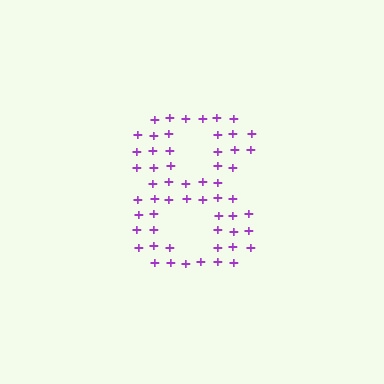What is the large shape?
The large shape is the digit 8.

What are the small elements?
The small elements are plus signs.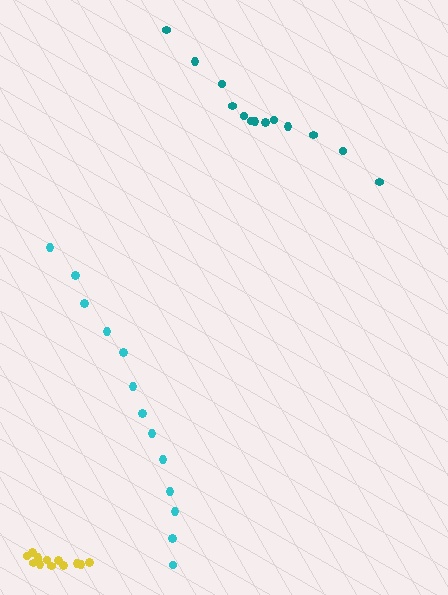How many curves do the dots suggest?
There are 3 distinct paths.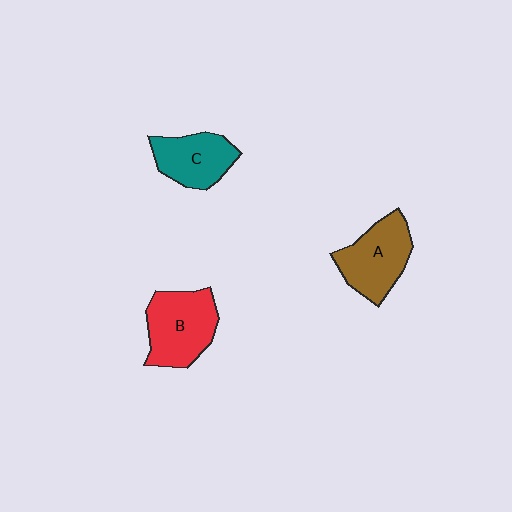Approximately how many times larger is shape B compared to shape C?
Approximately 1.3 times.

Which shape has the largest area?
Shape B (red).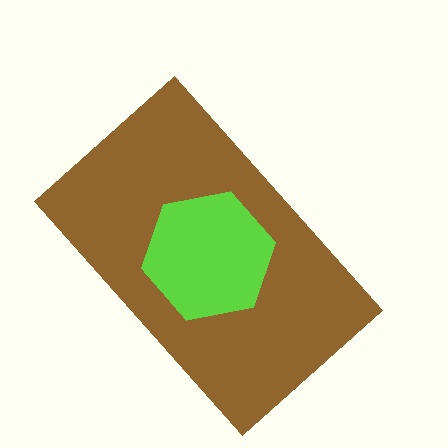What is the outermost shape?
The brown rectangle.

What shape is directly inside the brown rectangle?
The lime hexagon.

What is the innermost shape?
The lime hexagon.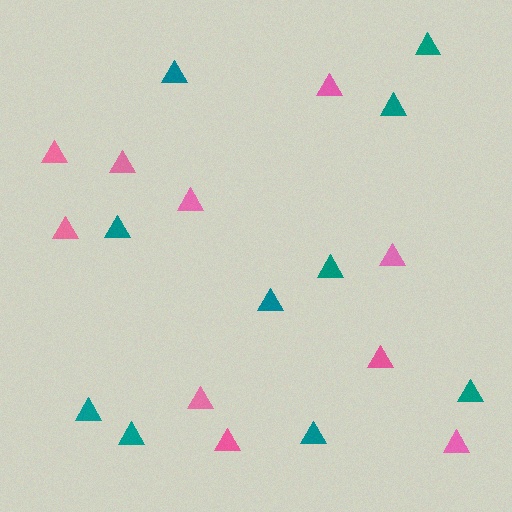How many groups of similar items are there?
There are 2 groups: one group of teal triangles (10) and one group of pink triangles (10).